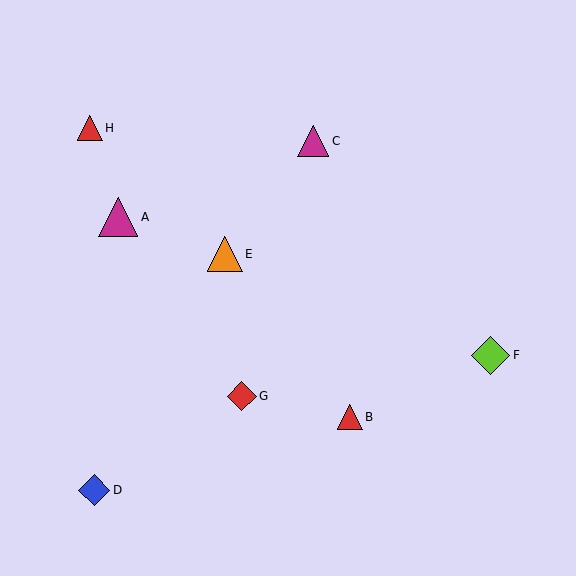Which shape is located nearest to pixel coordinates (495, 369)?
The lime diamond (labeled F) at (491, 355) is nearest to that location.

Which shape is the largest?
The magenta triangle (labeled A) is the largest.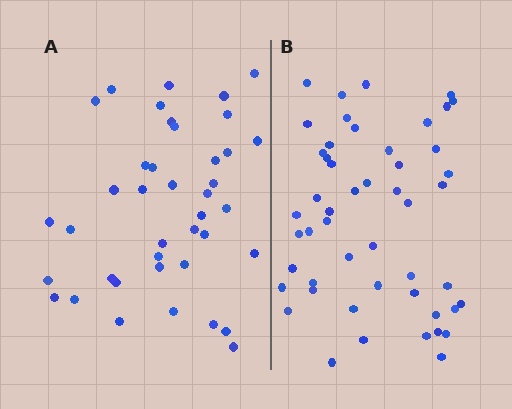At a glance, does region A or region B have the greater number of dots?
Region B (the right region) has more dots.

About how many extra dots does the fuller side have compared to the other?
Region B has roughly 10 or so more dots than region A.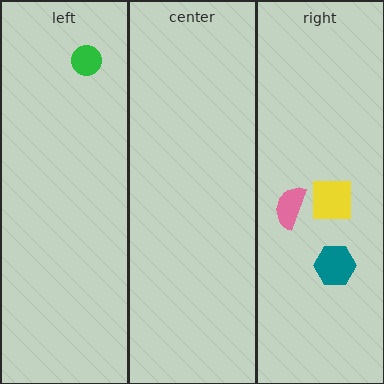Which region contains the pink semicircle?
The right region.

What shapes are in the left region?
The green circle.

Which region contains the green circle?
The left region.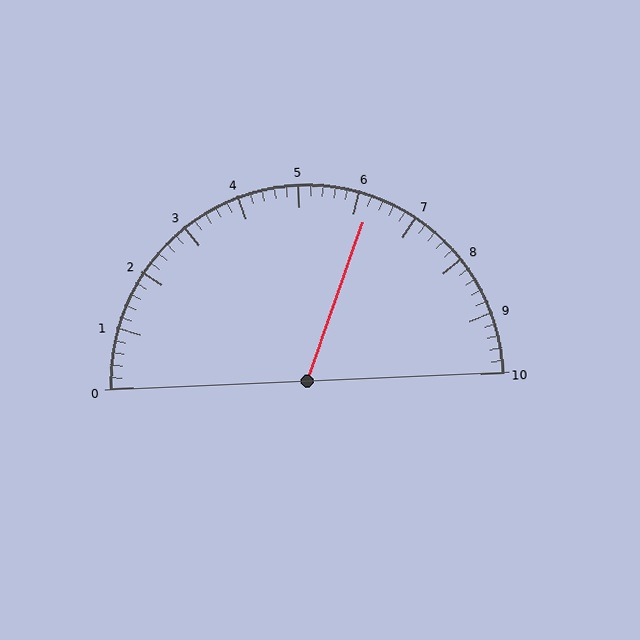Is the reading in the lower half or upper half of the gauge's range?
The reading is in the upper half of the range (0 to 10).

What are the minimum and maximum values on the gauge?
The gauge ranges from 0 to 10.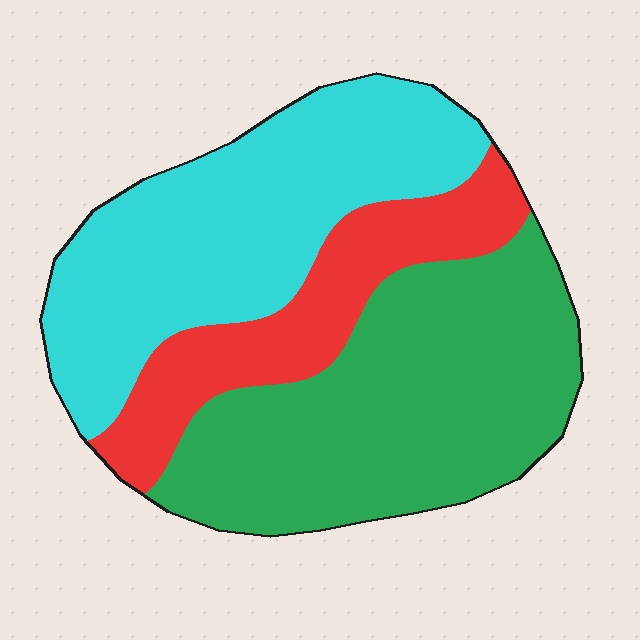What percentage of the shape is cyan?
Cyan covers about 40% of the shape.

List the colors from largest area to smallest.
From largest to smallest: green, cyan, red.